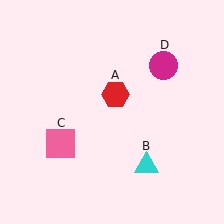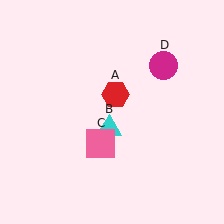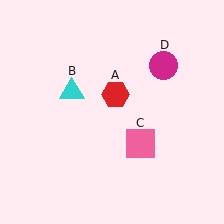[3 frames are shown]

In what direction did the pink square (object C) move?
The pink square (object C) moved right.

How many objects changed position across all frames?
2 objects changed position: cyan triangle (object B), pink square (object C).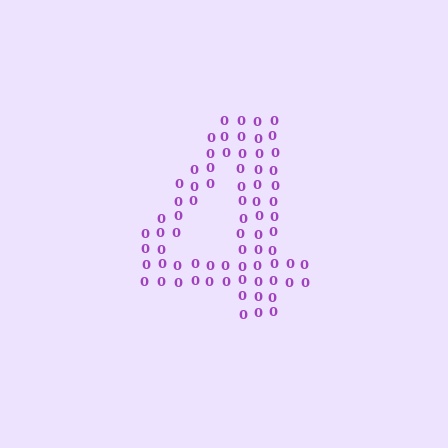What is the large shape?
The large shape is the digit 4.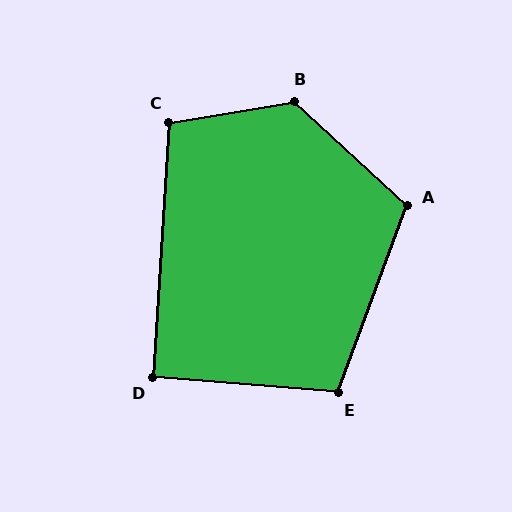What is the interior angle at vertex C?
Approximately 103 degrees (obtuse).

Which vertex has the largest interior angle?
B, at approximately 128 degrees.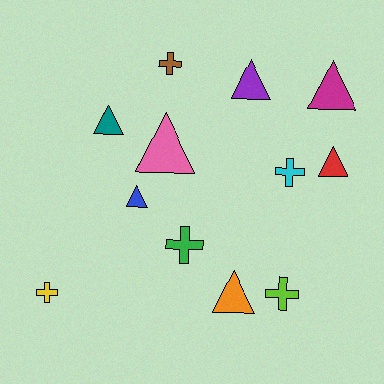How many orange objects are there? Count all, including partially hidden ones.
There is 1 orange object.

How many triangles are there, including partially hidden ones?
There are 7 triangles.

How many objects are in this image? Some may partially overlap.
There are 12 objects.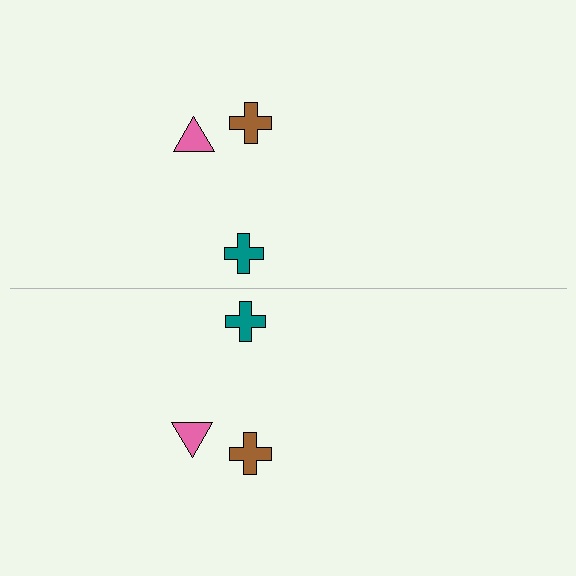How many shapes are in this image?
There are 6 shapes in this image.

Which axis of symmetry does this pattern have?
The pattern has a horizontal axis of symmetry running through the center of the image.